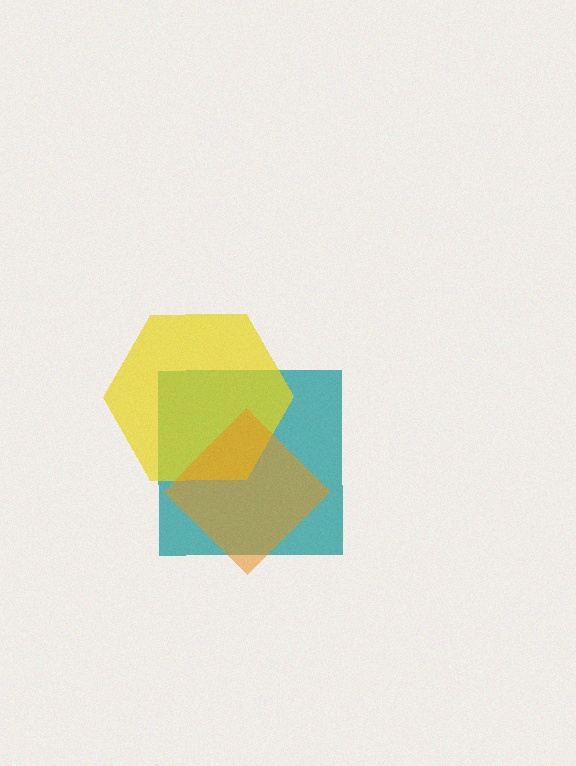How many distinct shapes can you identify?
There are 3 distinct shapes: a teal square, a yellow hexagon, an orange diamond.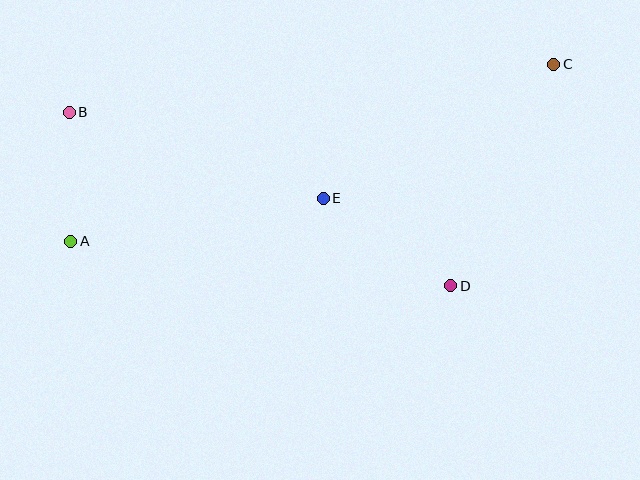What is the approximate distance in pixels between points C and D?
The distance between C and D is approximately 244 pixels.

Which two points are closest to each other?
Points A and B are closest to each other.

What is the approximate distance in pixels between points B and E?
The distance between B and E is approximately 268 pixels.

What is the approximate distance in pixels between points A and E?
The distance between A and E is approximately 256 pixels.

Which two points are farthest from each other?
Points A and C are farthest from each other.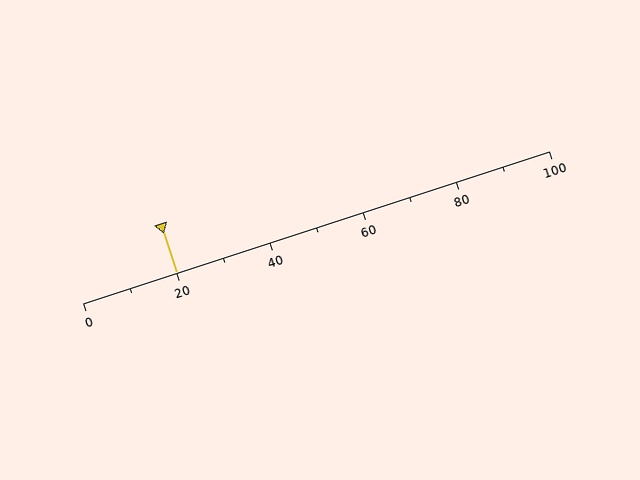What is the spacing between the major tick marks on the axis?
The major ticks are spaced 20 apart.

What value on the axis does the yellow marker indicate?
The marker indicates approximately 20.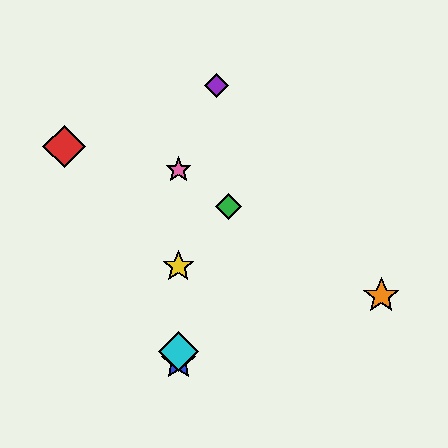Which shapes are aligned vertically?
The blue star, the yellow star, the cyan diamond, the pink star are aligned vertically.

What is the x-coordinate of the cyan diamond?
The cyan diamond is at x≈178.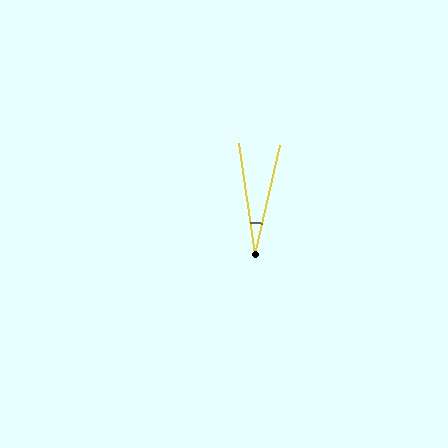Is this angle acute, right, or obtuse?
It is acute.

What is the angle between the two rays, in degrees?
Approximately 21 degrees.